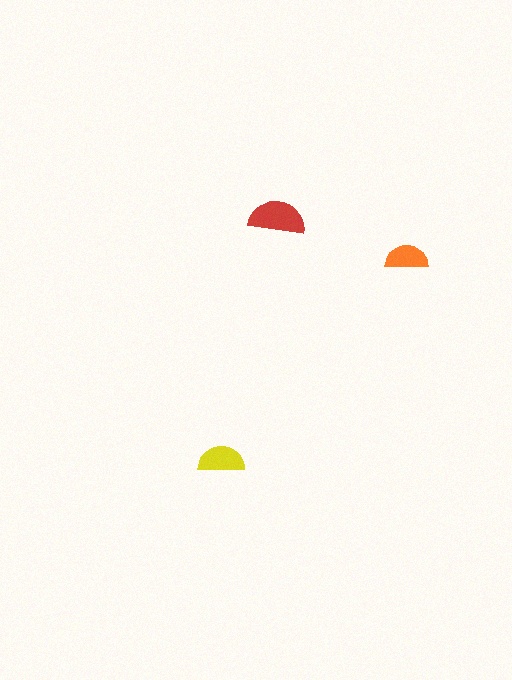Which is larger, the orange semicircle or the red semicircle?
The red one.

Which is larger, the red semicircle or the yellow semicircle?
The red one.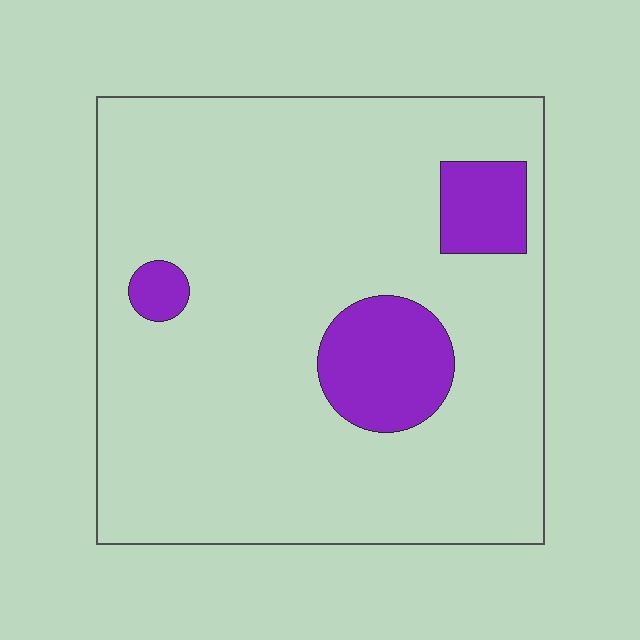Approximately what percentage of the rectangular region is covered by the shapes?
Approximately 15%.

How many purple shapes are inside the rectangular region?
3.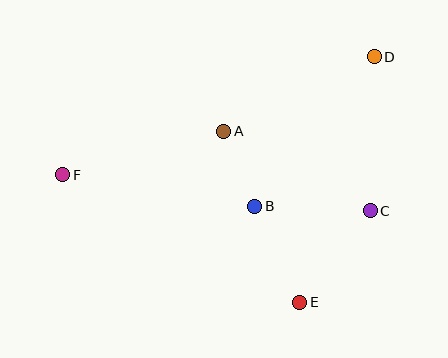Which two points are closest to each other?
Points A and B are closest to each other.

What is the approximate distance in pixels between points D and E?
The distance between D and E is approximately 257 pixels.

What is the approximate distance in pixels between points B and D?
The distance between B and D is approximately 192 pixels.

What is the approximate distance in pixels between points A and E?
The distance between A and E is approximately 187 pixels.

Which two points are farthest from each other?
Points D and F are farthest from each other.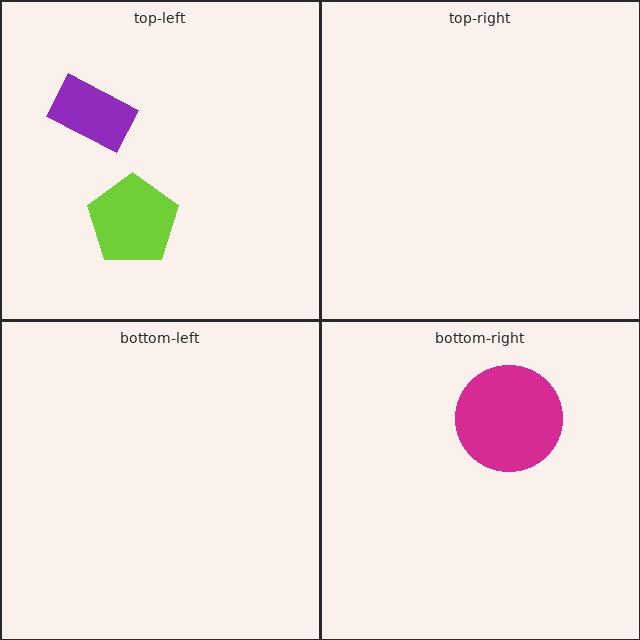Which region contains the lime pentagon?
The top-left region.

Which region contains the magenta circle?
The bottom-right region.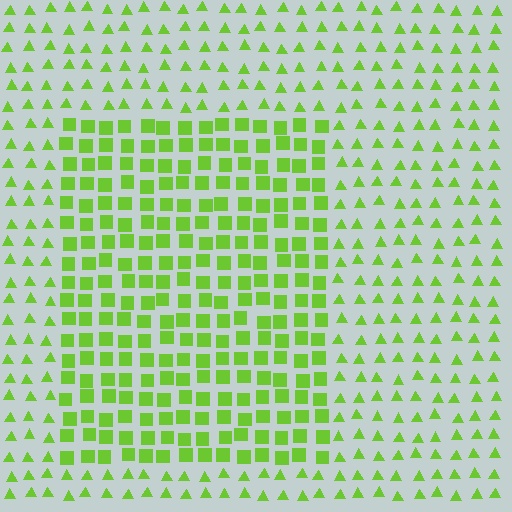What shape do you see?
I see a rectangle.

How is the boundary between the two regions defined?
The boundary is defined by a change in element shape: squares inside vs. triangles outside. All elements share the same color and spacing.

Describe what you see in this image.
The image is filled with small lime elements arranged in a uniform grid. A rectangle-shaped region contains squares, while the surrounding area contains triangles. The boundary is defined purely by the change in element shape.